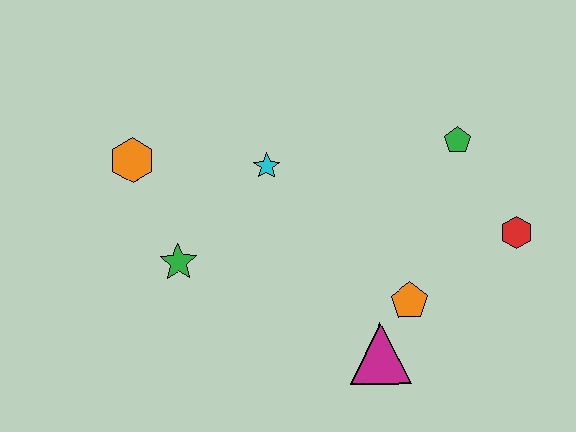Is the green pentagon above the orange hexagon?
Yes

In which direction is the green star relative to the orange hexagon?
The green star is below the orange hexagon.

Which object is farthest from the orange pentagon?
The orange hexagon is farthest from the orange pentagon.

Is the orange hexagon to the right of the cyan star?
No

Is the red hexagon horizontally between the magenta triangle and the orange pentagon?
No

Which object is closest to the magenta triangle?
The orange pentagon is closest to the magenta triangle.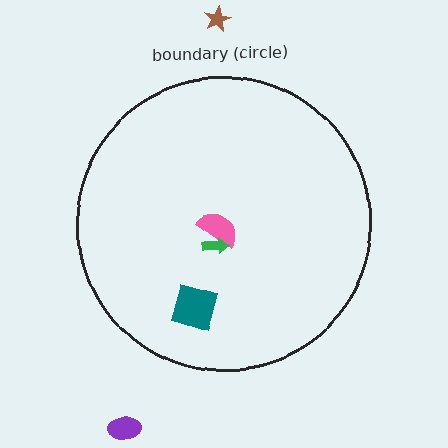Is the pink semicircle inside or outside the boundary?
Inside.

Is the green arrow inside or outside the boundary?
Inside.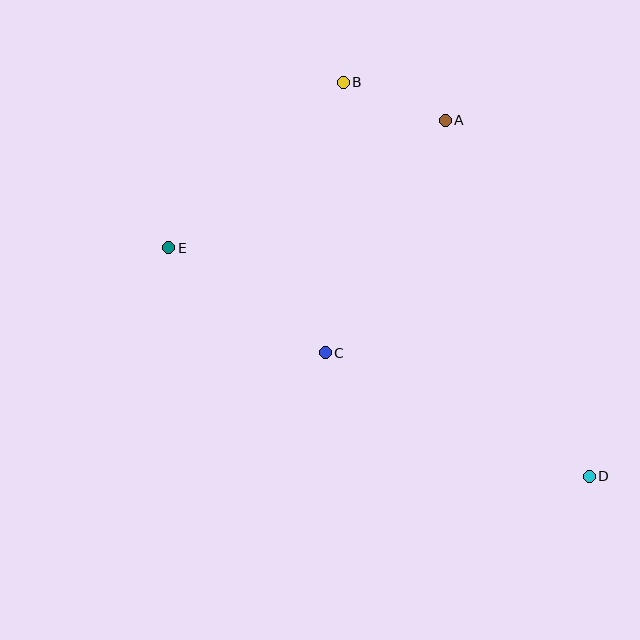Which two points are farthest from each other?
Points D and E are farthest from each other.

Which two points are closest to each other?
Points A and B are closest to each other.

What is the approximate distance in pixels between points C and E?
The distance between C and E is approximately 189 pixels.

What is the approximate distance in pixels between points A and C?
The distance between A and C is approximately 262 pixels.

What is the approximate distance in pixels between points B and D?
The distance between B and D is approximately 464 pixels.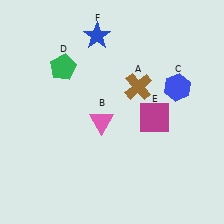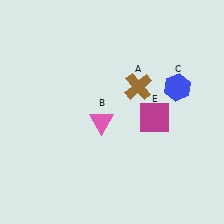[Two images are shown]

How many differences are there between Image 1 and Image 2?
There are 2 differences between the two images.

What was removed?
The blue star (F), the green pentagon (D) were removed in Image 2.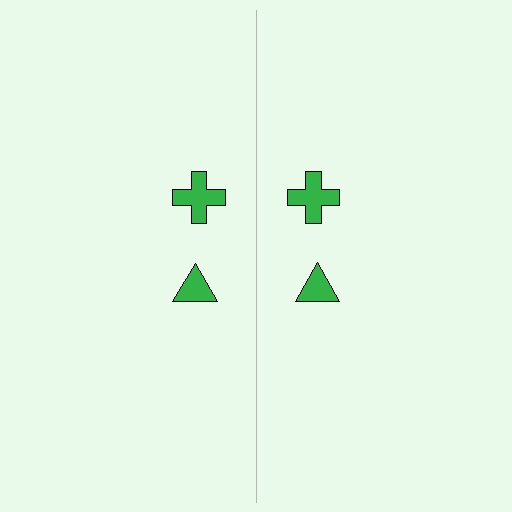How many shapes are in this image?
There are 4 shapes in this image.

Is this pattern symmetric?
Yes, this pattern has bilateral (reflection) symmetry.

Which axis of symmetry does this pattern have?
The pattern has a vertical axis of symmetry running through the center of the image.